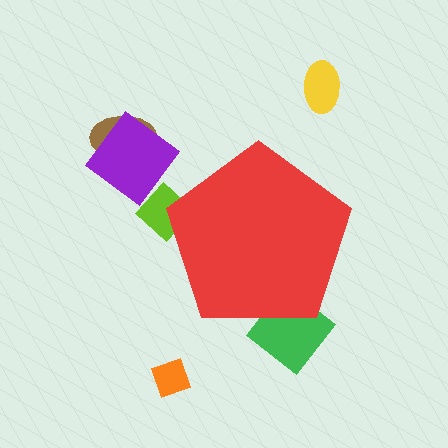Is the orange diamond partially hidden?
No, the orange diamond is fully visible.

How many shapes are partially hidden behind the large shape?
2 shapes are partially hidden.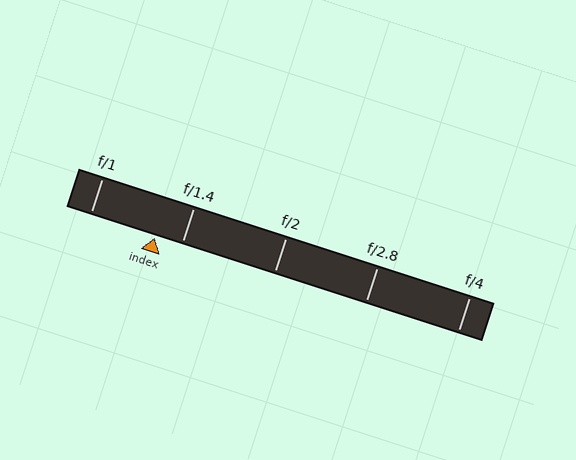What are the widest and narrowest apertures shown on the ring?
The widest aperture shown is f/1 and the narrowest is f/4.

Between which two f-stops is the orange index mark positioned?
The index mark is between f/1 and f/1.4.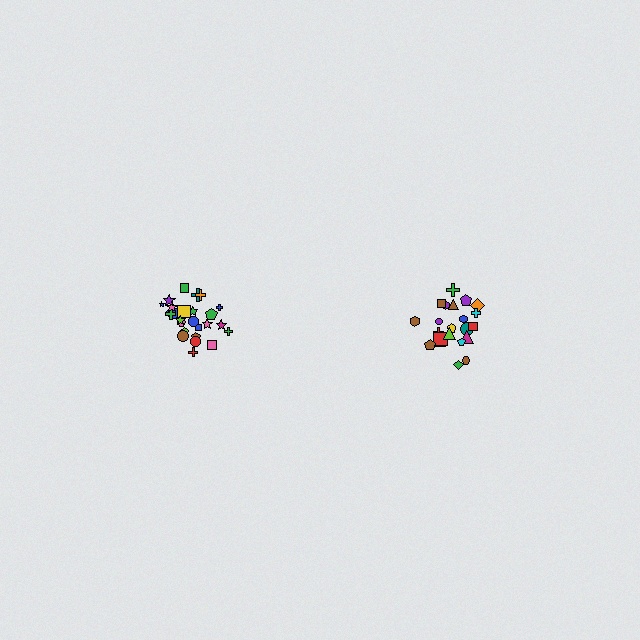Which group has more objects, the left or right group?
The left group.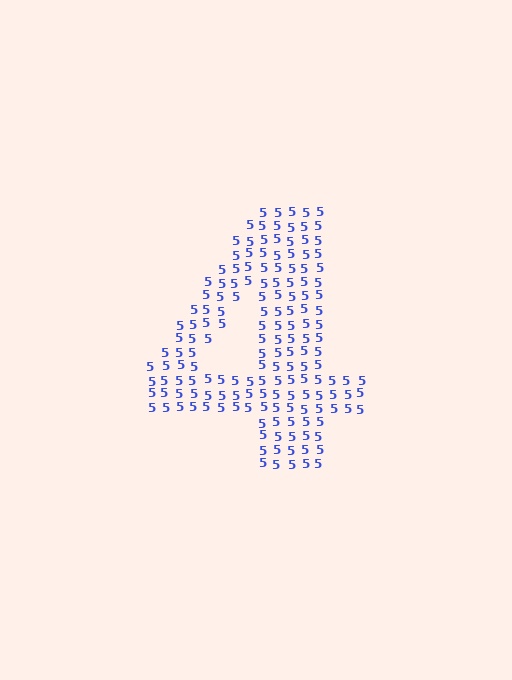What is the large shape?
The large shape is the digit 4.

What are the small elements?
The small elements are digit 5's.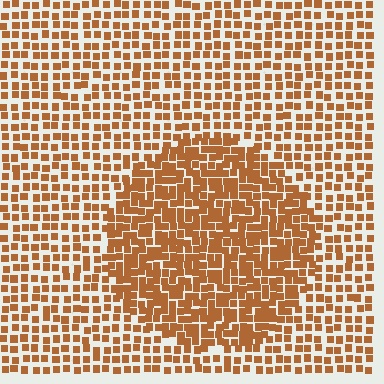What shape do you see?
I see a circle.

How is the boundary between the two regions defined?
The boundary is defined by a change in element density (approximately 1.7x ratio). All elements are the same color, size, and shape.